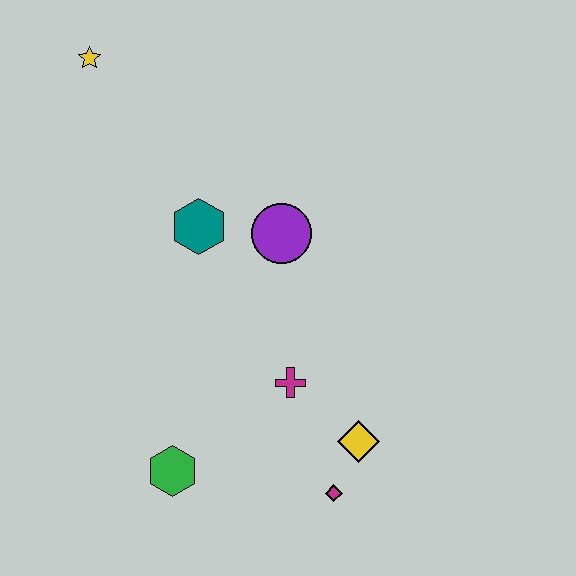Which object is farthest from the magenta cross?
The yellow star is farthest from the magenta cross.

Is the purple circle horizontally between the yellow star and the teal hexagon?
No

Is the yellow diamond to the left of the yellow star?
No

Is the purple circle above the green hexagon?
Yes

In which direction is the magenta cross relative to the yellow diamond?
The magenta cross is to the left of the yellow diamond.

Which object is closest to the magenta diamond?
The yellow diamond is closest to the magenta diamond.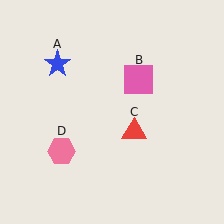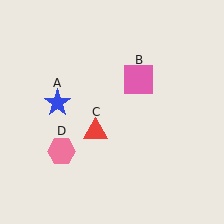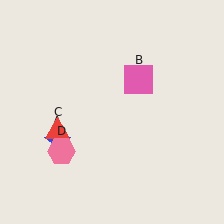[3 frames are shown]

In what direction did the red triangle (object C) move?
The red triangle (object C) moved left.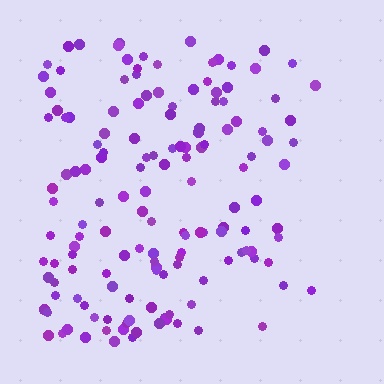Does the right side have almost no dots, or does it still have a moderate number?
Still a moderate number, just noticeably fewer than the left.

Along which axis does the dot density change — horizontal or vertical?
Horizontal.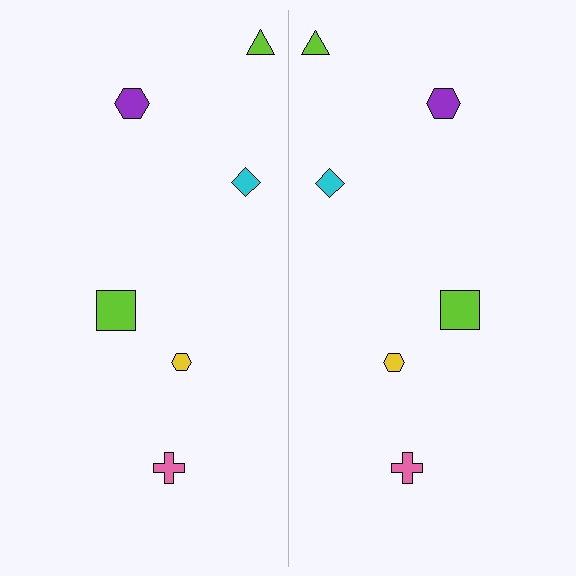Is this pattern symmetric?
Yes, this pattern has bilateral (reflection) symmetry.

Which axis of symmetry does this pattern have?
The pattern has a vertical axis of symmetry running through the center of the image.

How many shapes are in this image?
There are 12 shapes in this image.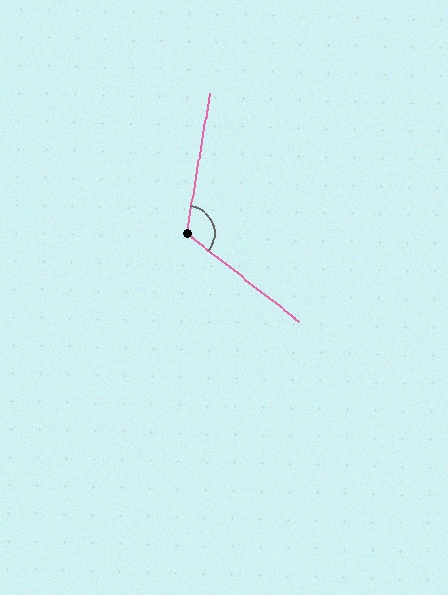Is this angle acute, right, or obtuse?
It is obtuse.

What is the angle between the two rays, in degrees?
Approximately 119 degrees.